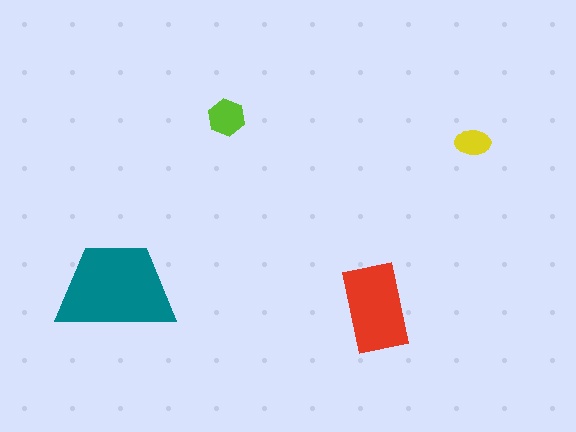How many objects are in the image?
There are 4 objects in the image.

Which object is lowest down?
The red rectangle is bottommost.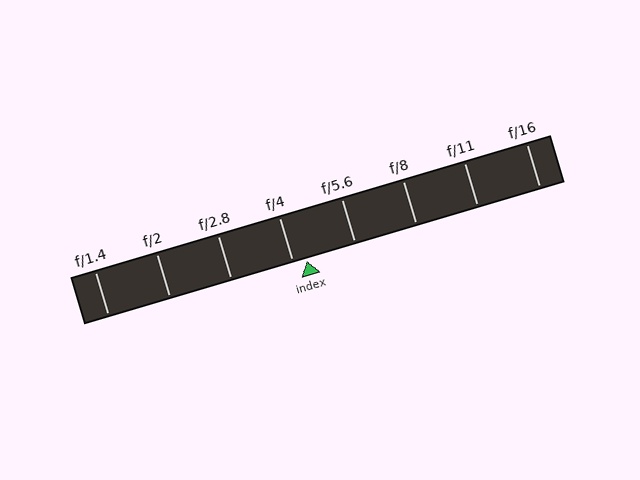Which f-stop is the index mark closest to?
The index mark is closest to f/4.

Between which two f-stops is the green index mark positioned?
The index mark is between f/4 and f/5.6.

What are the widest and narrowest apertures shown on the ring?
The widest aperture shown is f/1.4 and the narrowest is f/16.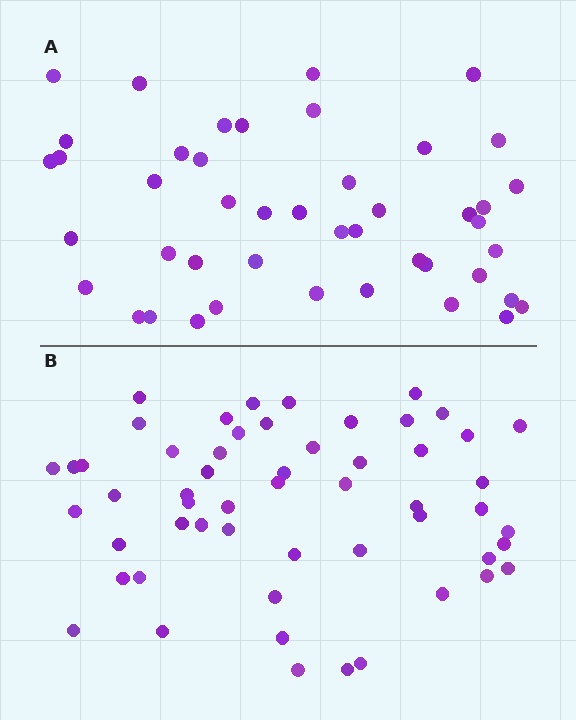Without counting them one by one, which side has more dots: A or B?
Region B (the bottom region) has more dots.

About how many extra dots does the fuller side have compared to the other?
Region B has roughly 10 or so more dots than region A.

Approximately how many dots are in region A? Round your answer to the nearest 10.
About 40 dots. (The exact count is 45, which rounds to 40.)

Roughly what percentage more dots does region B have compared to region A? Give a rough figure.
About 20% more.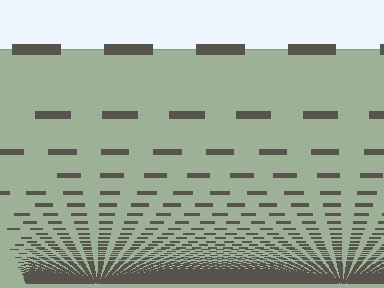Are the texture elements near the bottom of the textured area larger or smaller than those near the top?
Smaller. The gradient is inverted — elements near the bottom are smaller and denser.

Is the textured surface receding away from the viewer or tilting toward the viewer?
The surface appears to tilt toward the viewer. Texture elements get larger and sparser toward the top.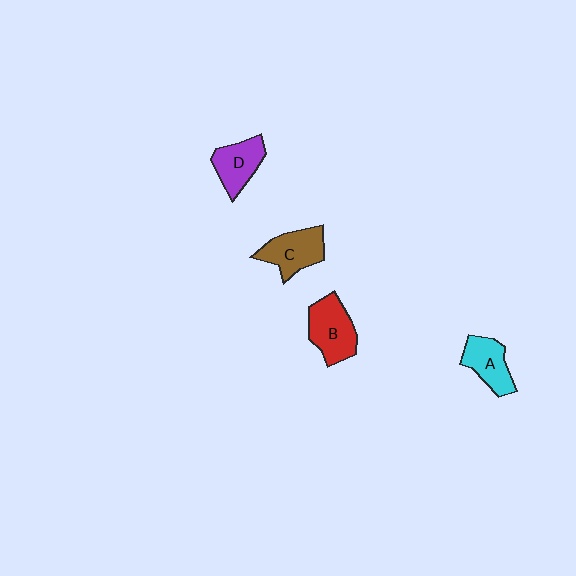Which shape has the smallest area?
Shape A (cyan).